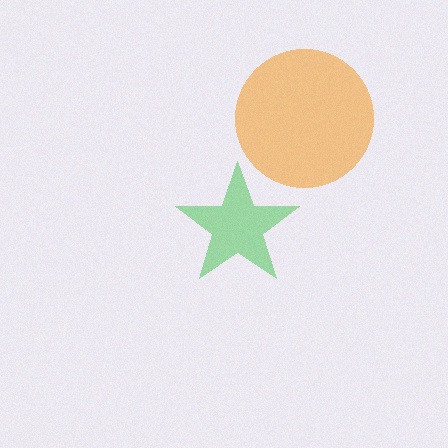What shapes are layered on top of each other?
The layered shapes are: a green star, an orange circle.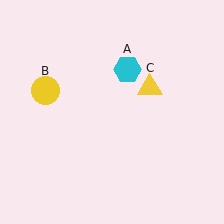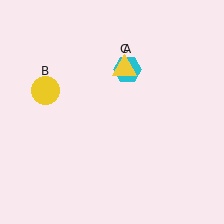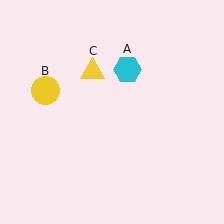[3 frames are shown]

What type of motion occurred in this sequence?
The yellow triangle (object C) rotated counterclockwise around the center of the scene.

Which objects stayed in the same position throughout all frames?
Cyan hexagon (object A) and yellow circle (object B) remained stationary.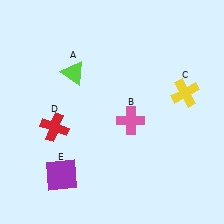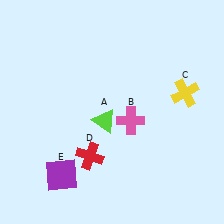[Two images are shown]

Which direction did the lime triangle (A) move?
The lime triangle (A) moved down.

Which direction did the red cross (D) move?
The red cross (D) moved right.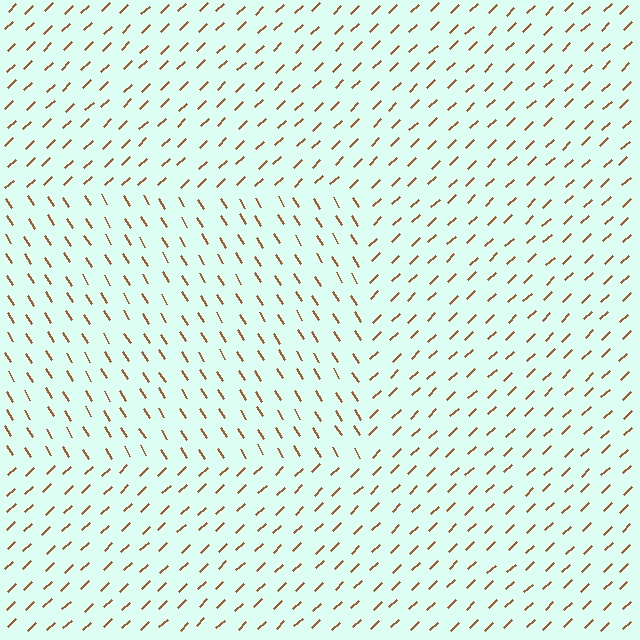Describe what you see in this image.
The image is filled with small brown line segments. A rectangle region in the image has lines oriented differently from the surrounding lines, creating a visible texture boundary.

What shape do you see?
I see a rectangle.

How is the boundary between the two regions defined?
The boundary is defined purely by a change in line orientation (approximately 78 degrees difference). All lines are the same color and thickness.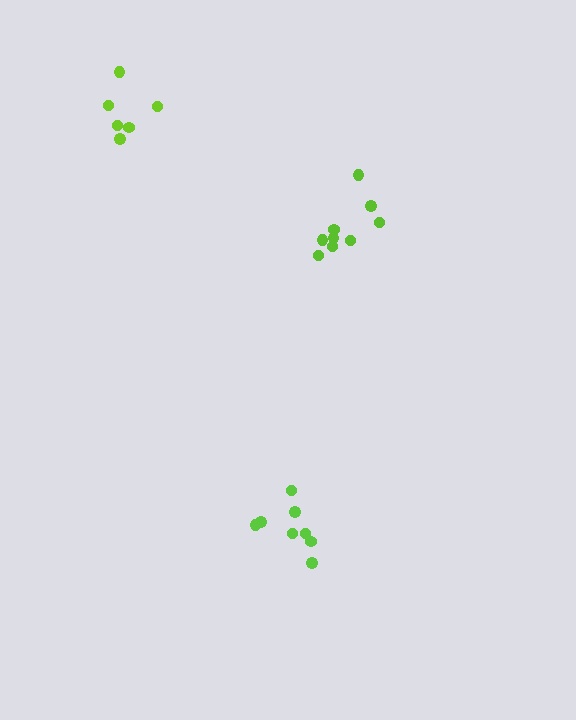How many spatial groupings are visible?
There are 3 spatial groupings.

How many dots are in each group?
Group 1: 6 dots, Group 2: 9 dots, Group 3: 8 dots (23 total).